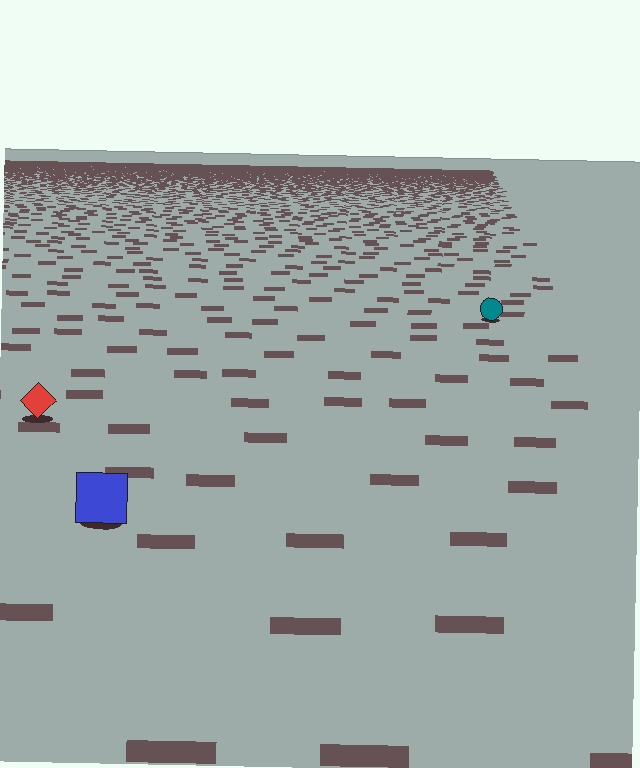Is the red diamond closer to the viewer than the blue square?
No. The blue square is closer — you can tell from the texture gradient: the ground texture is coarser near it.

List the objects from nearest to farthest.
From nearest to farthest: the blue square, the red diamond, the teal circle.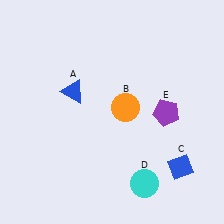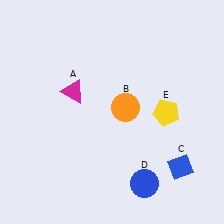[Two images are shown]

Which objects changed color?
A changed from blue to magenta. D changed from cyan to blue. E changed from purple to yellow.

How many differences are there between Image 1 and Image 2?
There are 3 differences between the two images.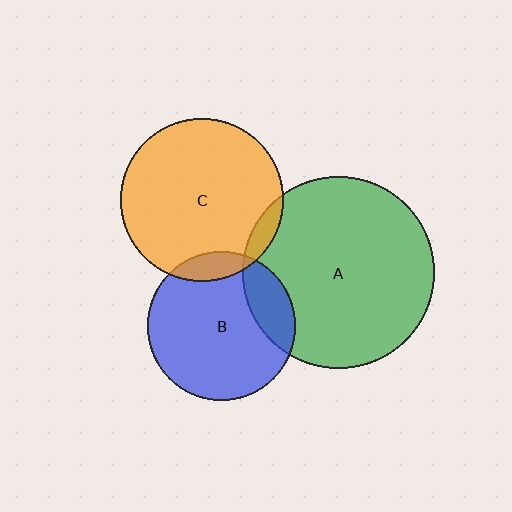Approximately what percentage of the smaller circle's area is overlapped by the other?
Approximately 20%.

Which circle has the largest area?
Circle A (green).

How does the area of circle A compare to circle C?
Approximately 1.4 times.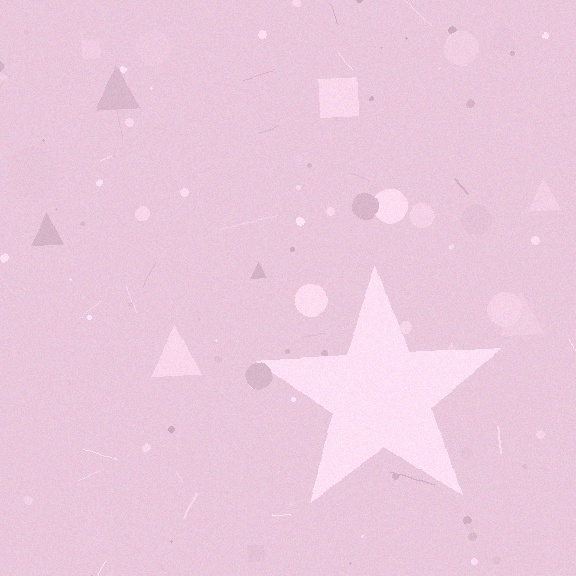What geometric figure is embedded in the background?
A star is embedded in the background.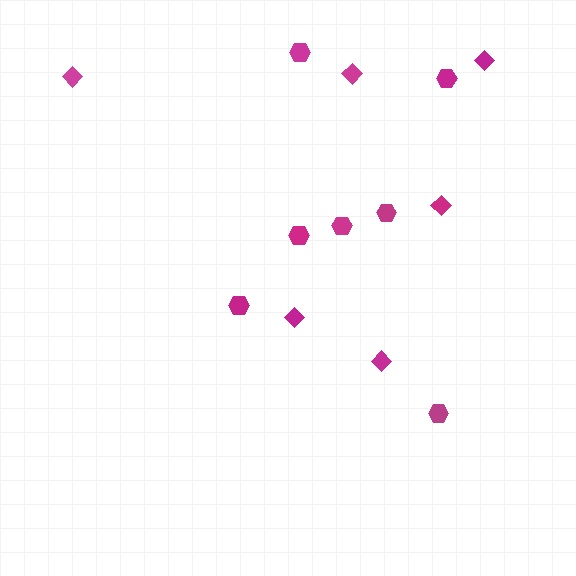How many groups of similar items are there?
There are 2 groups: one group of hexagons (7) and one group of diamonds (6).